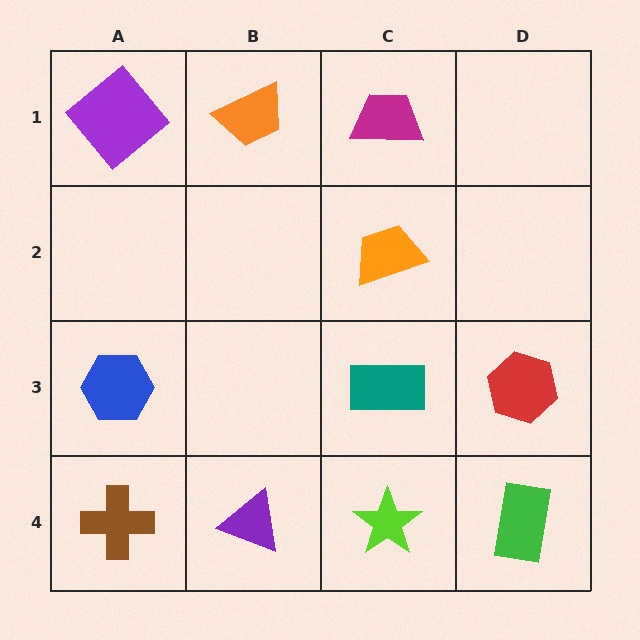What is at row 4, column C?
A lime star.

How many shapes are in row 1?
3 shapes.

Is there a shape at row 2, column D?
No, that cell is empty.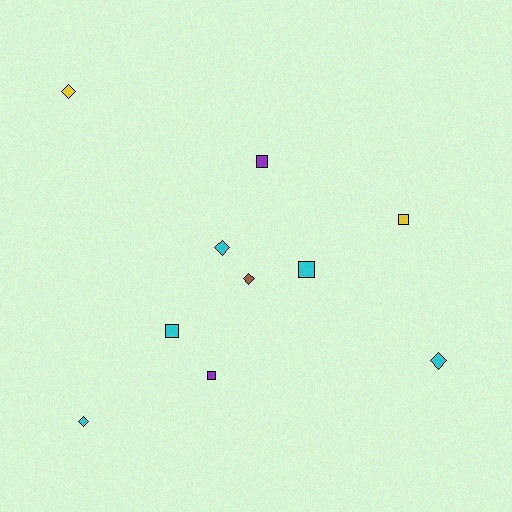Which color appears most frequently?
Cyan, with 5 objects.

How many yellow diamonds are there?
There is 1 yellow diamond.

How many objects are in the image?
There are 10 objects.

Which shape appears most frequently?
Diamond, with 5 objects.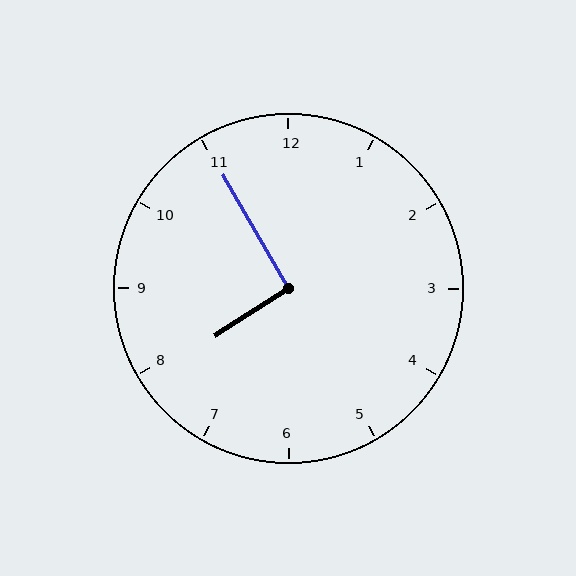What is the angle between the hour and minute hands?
Approximately 92 degrees.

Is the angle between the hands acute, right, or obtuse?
It is right.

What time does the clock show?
7:55.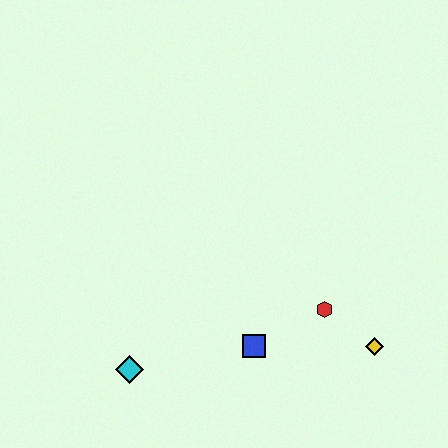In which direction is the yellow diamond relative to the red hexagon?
The yellow diamond is to the right of the red hexagon.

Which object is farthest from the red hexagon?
The cyan diamond is farthest from the red hexagon.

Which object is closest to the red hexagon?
The yellow diamond is closest to the red hexagon.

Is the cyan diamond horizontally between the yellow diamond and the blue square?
No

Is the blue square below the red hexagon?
Yes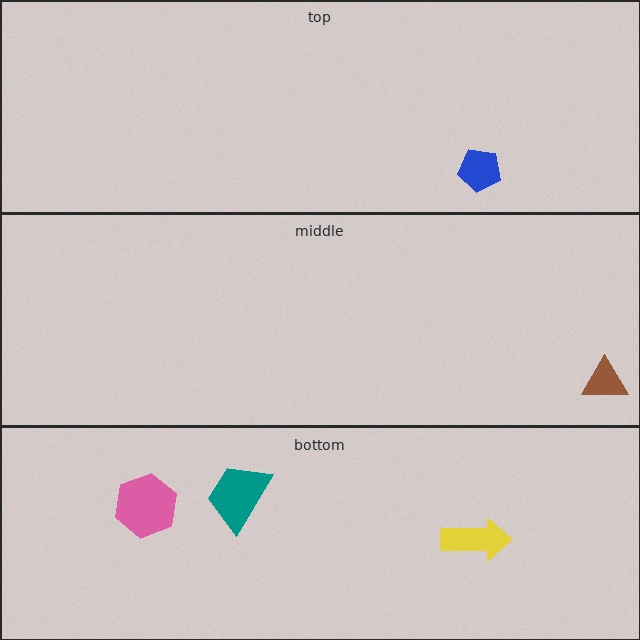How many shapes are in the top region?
1.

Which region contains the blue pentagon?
The top region.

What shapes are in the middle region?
The brown triangle.